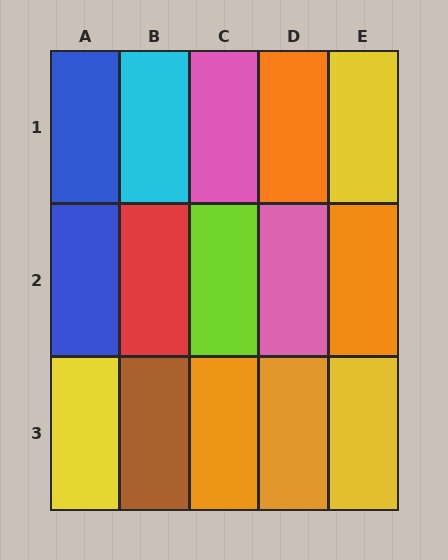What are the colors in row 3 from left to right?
Yellow, brown, orange, orange, yellow.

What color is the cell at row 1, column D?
Orange.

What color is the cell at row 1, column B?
Cyan.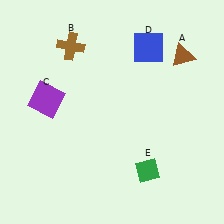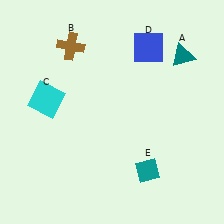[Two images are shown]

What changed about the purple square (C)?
In Image 1, C is purple. In Image 2, it changed to cyan.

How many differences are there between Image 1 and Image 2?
There are 3 differences between the two images.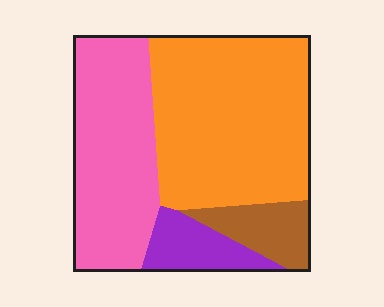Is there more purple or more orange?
Orange.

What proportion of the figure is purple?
Purple covers 9% of the figure.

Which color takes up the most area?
Orange, at roughly 45%.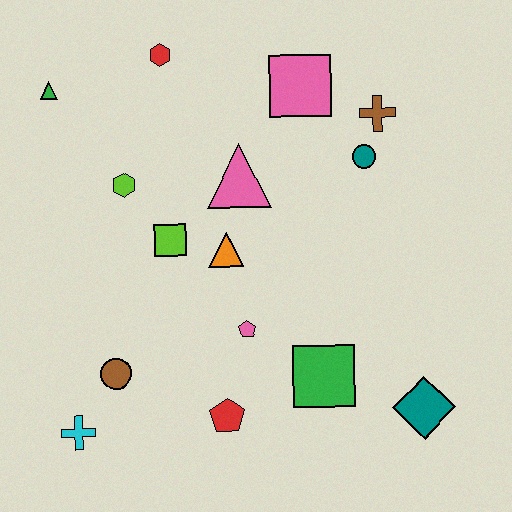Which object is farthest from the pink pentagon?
The green triangle is farthest from the pink pentagon.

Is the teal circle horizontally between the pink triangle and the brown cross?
Yes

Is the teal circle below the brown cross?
Yes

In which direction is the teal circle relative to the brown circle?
The teal circle is to the right of the brown circle.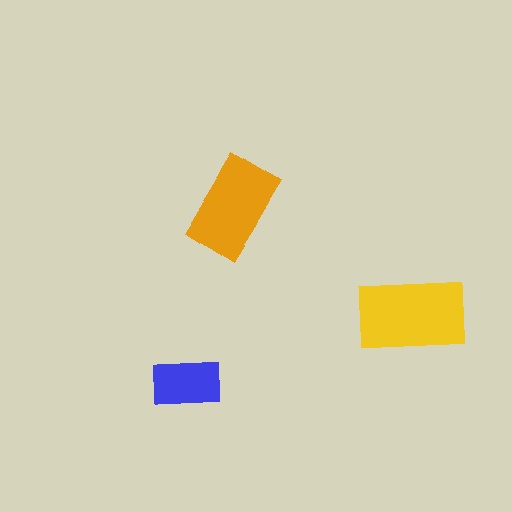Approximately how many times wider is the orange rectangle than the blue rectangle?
About 1.5 times wider.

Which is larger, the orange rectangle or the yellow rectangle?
The yellow one.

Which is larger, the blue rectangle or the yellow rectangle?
The yellow one.